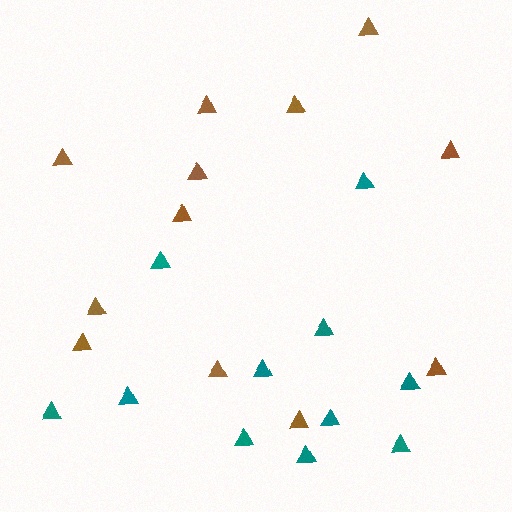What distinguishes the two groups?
There are 2 groups: one group of teal triangles (11) and one group of brown triangles (12).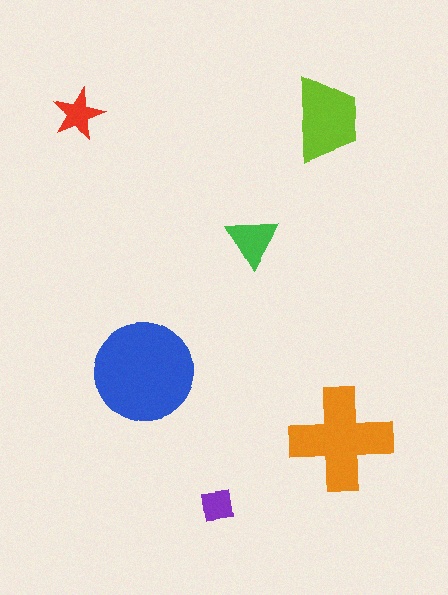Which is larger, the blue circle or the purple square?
The blue circle.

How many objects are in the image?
There are 6 objects in the image.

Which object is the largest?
The blue circle.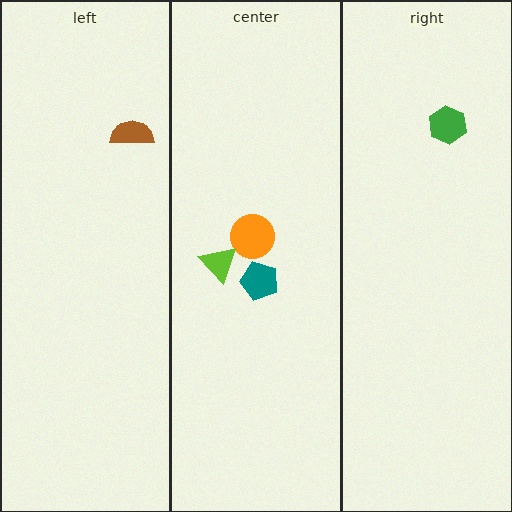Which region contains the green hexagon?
The right region.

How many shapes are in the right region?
1.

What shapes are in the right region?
The green hexagon.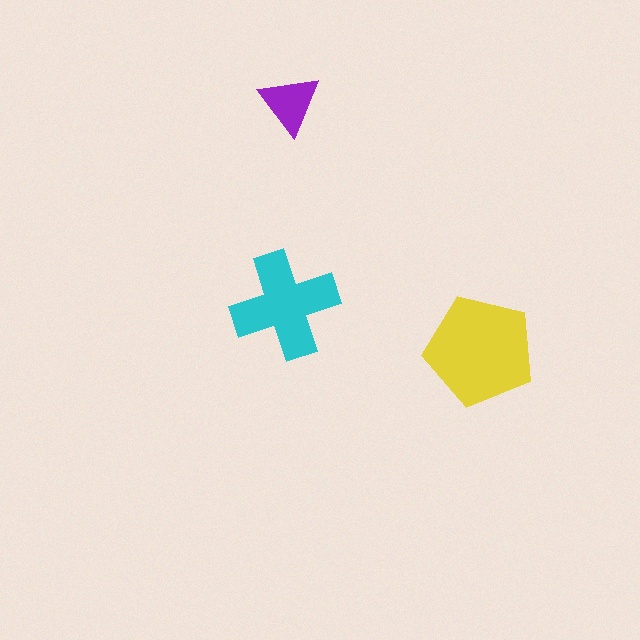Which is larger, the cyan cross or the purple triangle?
The cyan cross.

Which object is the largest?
The yellow pentagon.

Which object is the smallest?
The purple triangle.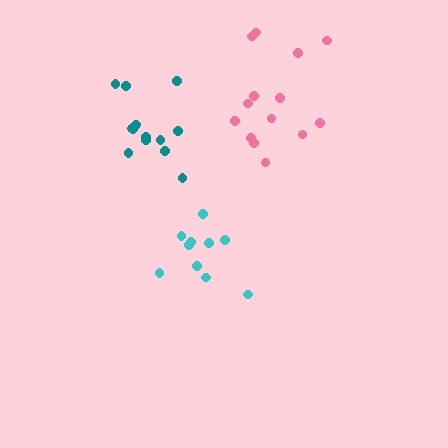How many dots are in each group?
Group 1: 10 dots, Group 2: 14 dots, Group 3: 14 dots (38 total).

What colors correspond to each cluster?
The clusters are colored: cyan, teal, pink.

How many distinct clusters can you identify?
There are 3 distinct clusters.